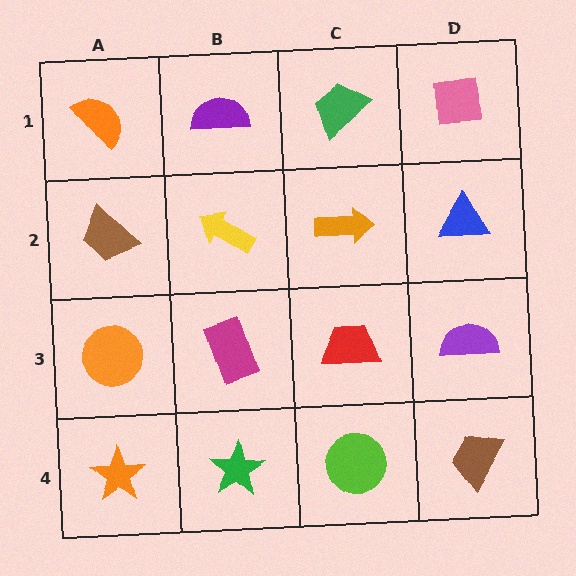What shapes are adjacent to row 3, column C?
An orange arrow (row 2, column C), a lime circle (row 4, column C), a magenta rectangle (row 3, column B), a purple semicircle (row 3, column D).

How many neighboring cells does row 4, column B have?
3.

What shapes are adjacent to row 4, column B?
A magenta rectangle (row 3, column B), an orange star (row 4, column A), a lime circle (row 4, column C).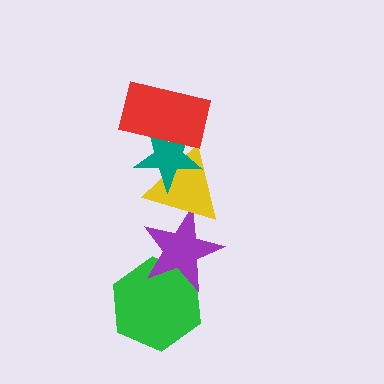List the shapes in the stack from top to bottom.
From top to bottom: the red rectangle, the teal star, the yellow triangle, the purple star, the green hexagon.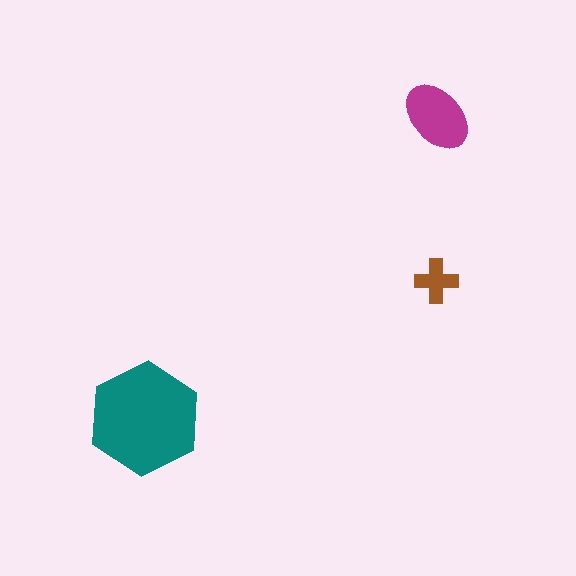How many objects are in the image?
There are 3 objects in the image.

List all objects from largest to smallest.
The teal hexagon, the magenta ellipse, the brown cross.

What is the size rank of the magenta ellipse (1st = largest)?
2nd.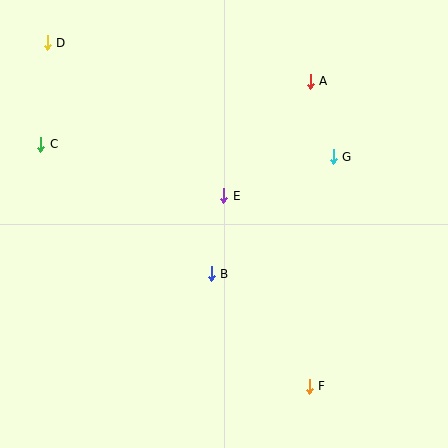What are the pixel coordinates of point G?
Point G is at (333, 157).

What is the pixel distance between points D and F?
The distance between D and F is 432 pixels.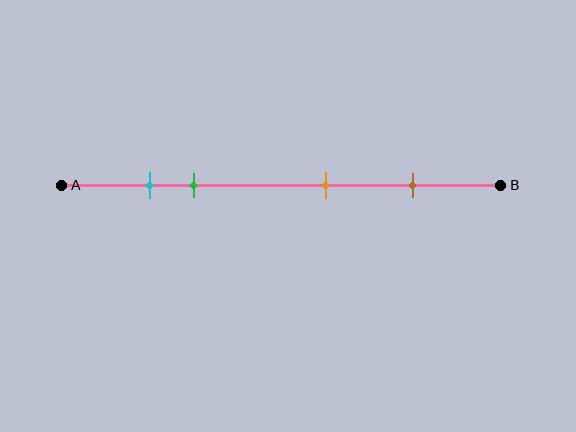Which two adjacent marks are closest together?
The cyan and green marks are the closest adjacent pair.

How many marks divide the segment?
There are 4 marks dividing the segment.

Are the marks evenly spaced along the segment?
No, the marks are not evenly spaced.